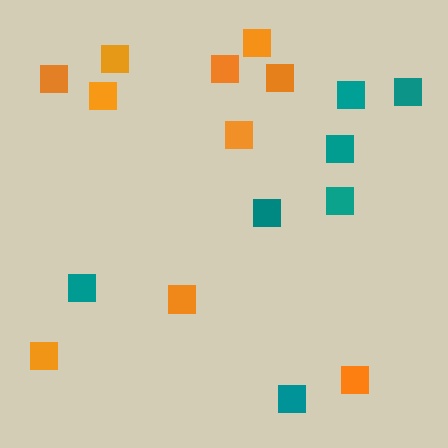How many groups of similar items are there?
There are 2 groups: one group of teal squares (7) and one group of orange squares (10).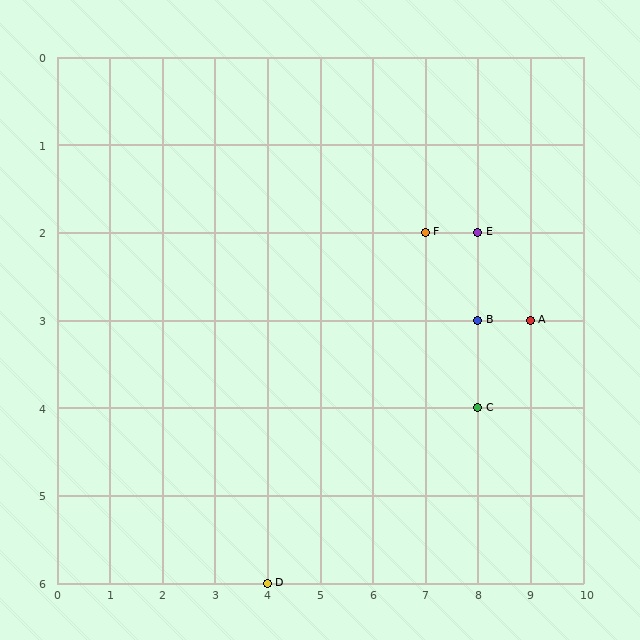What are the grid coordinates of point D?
Point D is at grid coordinates (4, 6).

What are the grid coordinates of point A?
Point A is at grid coordinates (9, 3).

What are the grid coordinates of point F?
Point F is at grid coordinates (7, 2).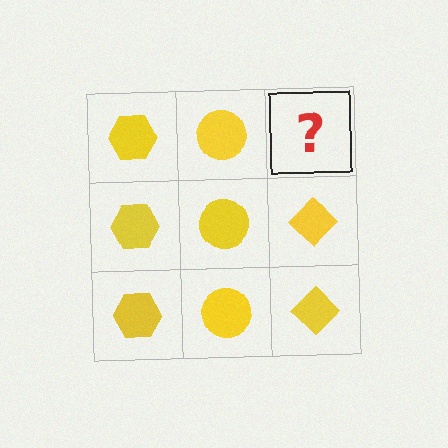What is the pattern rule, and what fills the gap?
The rule is that each column has a consistent shape. The gap should be filled with a yellow diamond.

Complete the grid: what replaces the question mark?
The question mark should be replaced with a yellow diamond.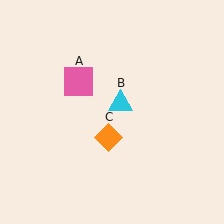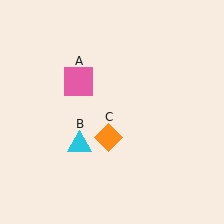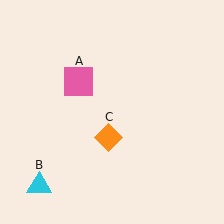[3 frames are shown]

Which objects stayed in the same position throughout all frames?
Pink square (object A) and orange diamond (object C) remained stationary.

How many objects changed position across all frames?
1 object changed position: cyan triangle (object B).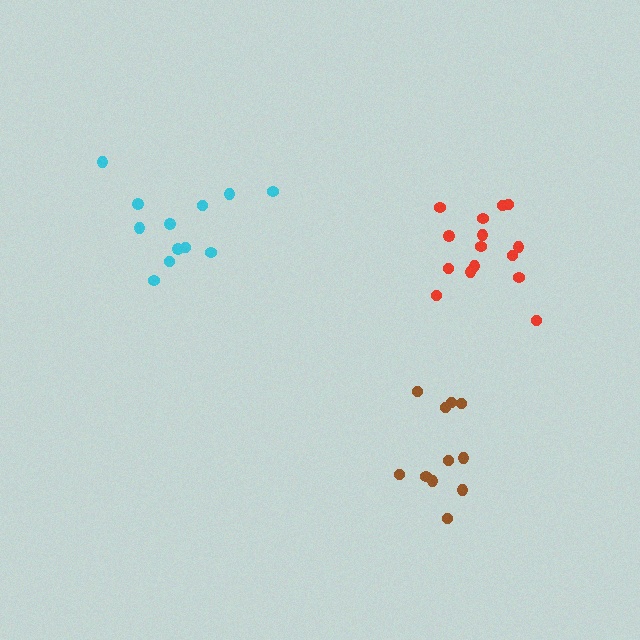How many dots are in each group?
Group 1: 12 dots, Group 2: 11 dots, Group 3: 15 dots (38 total).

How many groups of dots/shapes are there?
There are 3 groups.